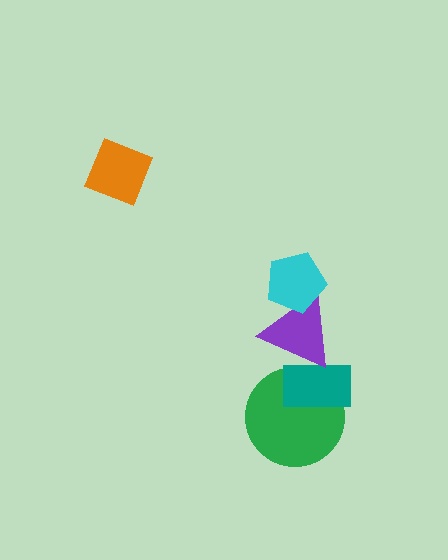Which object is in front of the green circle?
The teal rectangle is in front of the green circle.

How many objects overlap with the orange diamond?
0 objects overlap with the orange diamond.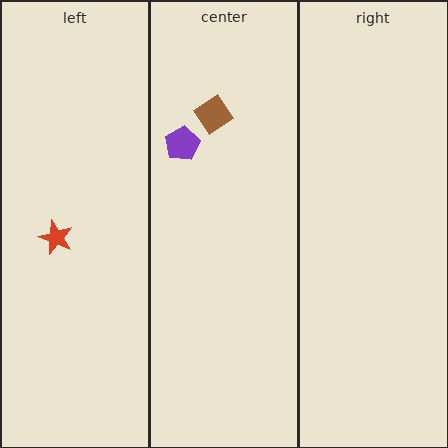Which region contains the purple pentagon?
The center region.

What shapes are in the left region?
The red star.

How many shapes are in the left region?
1.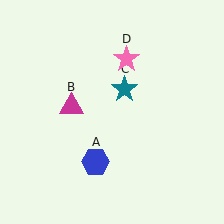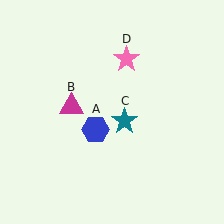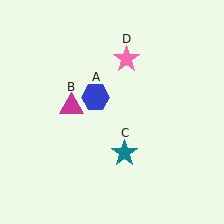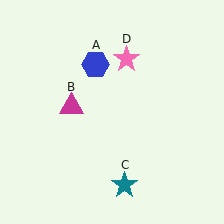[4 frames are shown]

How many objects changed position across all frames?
2 objects changed position: blue hexagon (object A), teal star (object C).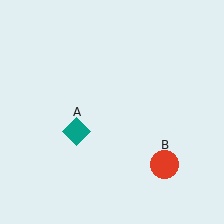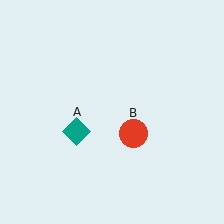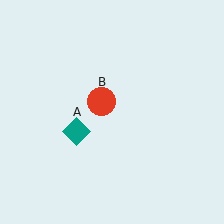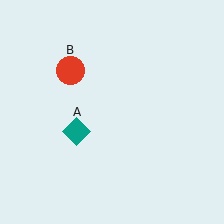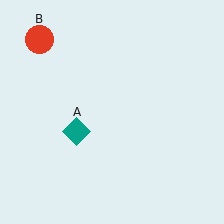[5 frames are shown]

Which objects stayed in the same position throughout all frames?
Teal diamond (object A) remained stationary.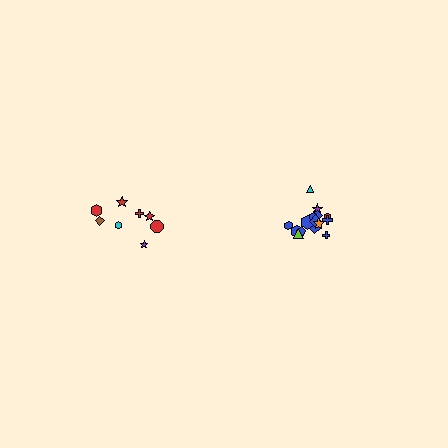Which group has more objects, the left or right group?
The right group.